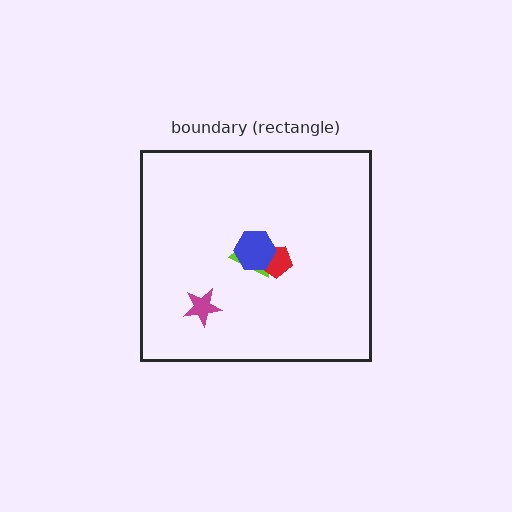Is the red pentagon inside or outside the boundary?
Inside.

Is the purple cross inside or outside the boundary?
Inside.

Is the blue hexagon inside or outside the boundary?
Inside.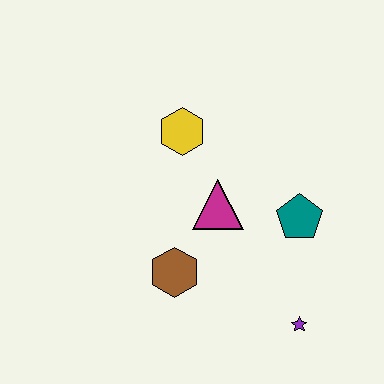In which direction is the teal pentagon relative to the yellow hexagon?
The teal pentagon is to the right of the yellow hexagon.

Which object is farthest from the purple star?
The yellow hexagon is farthest from the purple star.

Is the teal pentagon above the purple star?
Yes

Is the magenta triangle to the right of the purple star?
No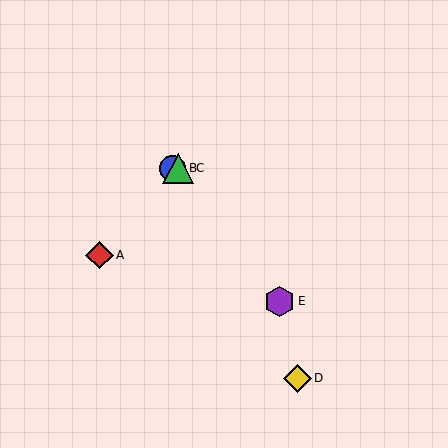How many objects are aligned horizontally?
2 objects (B, C) are aligned horizontally.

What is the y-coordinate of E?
Object E is at y≈301.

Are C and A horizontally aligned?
No, C is at y≈168 and A is at y≈255.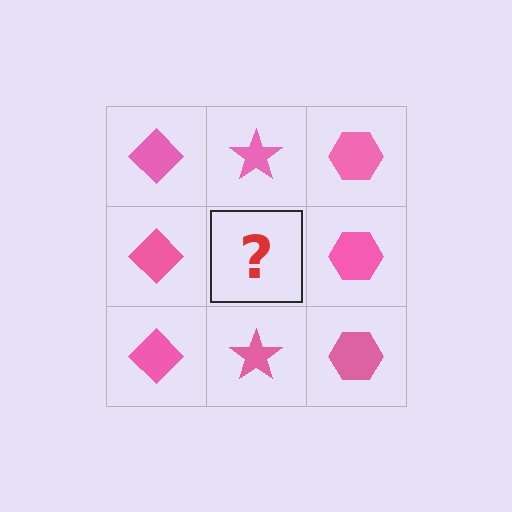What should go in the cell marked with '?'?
The missing cell should contain a pink star.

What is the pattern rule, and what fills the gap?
The rule is that each column has a consistent shape. The gap should be filled with a pink star.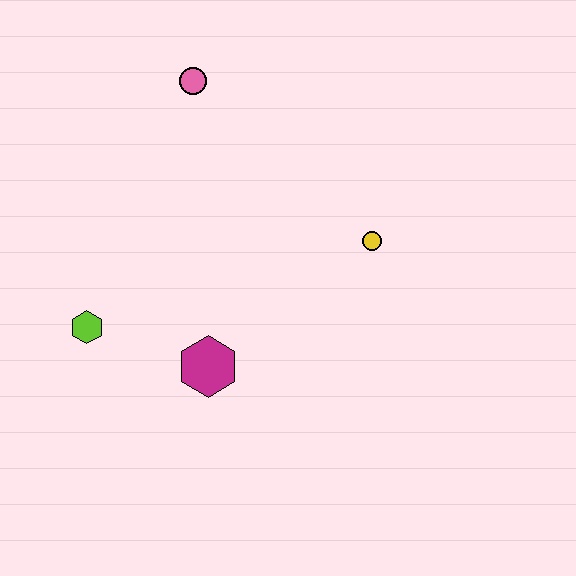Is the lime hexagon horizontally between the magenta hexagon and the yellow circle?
No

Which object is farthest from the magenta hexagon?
The pink circle is farthest from the magenta hexagon.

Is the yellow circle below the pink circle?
Yes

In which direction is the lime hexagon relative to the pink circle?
The lime hexagon is below the pink circle.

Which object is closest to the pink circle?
The yellow circle is closest to the pink circle.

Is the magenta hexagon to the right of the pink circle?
Yes